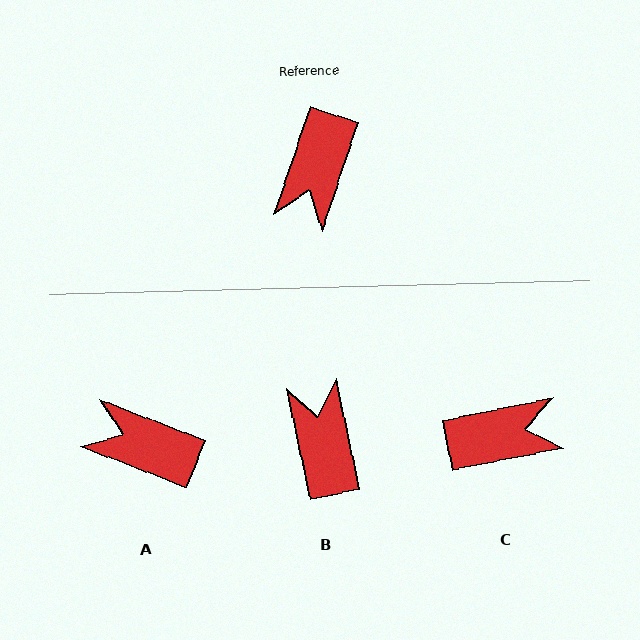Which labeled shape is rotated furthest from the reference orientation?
B, about 150 degrees away.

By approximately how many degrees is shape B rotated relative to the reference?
Approximately 150 degrees clockwise.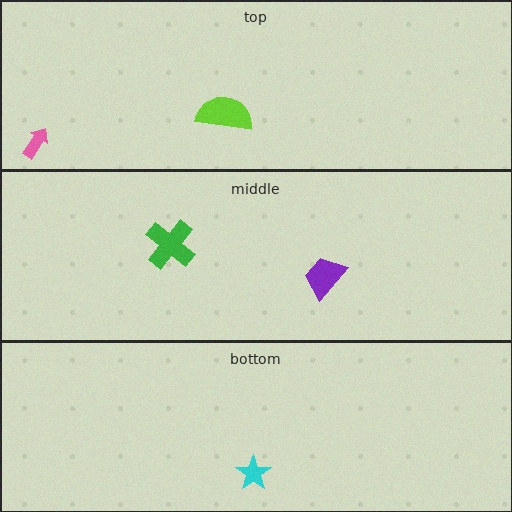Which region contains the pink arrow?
The top region.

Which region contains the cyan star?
The bottom region.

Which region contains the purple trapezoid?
The middle region.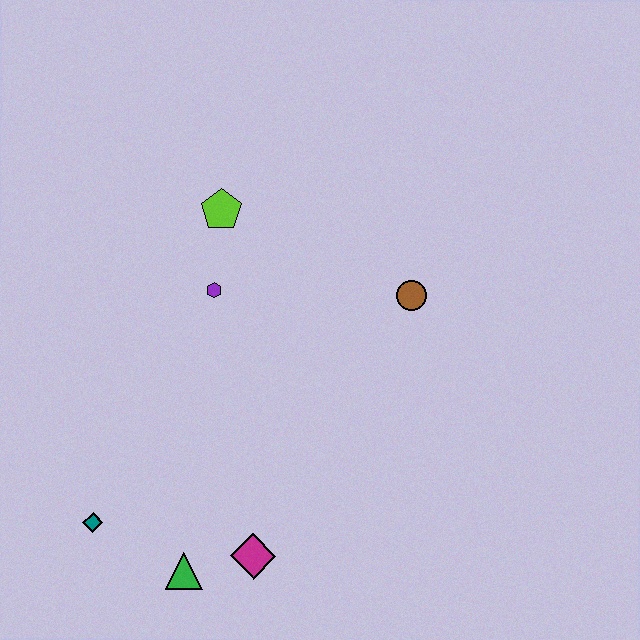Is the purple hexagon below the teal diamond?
No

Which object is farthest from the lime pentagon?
The green triangle is farthest from the lime pentagon.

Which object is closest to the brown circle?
The purple hexagon is closest to the brown circle.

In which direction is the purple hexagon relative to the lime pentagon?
The purple hexagon is below the lime pentagon.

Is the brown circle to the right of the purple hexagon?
Yes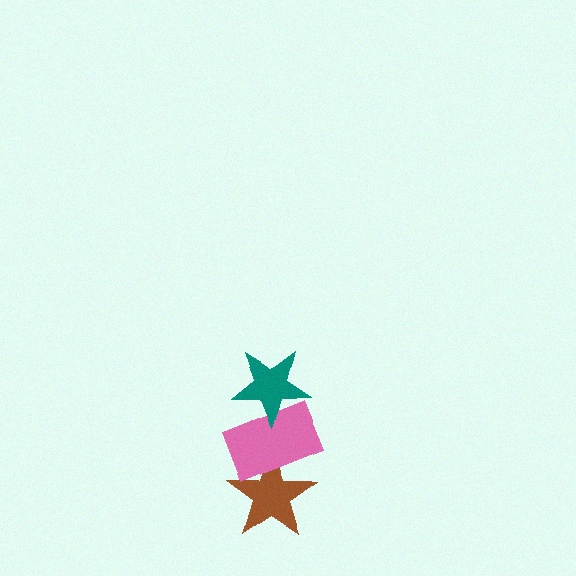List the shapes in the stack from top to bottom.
From top to bottom: the teal star, the pink rectangle, the brown star.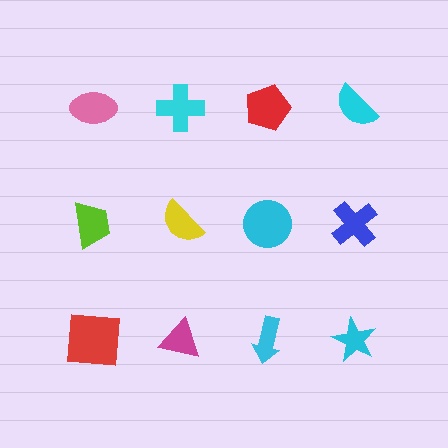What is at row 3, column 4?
A cyan star.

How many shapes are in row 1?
4 shapes.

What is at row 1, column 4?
A cyan semicircle.